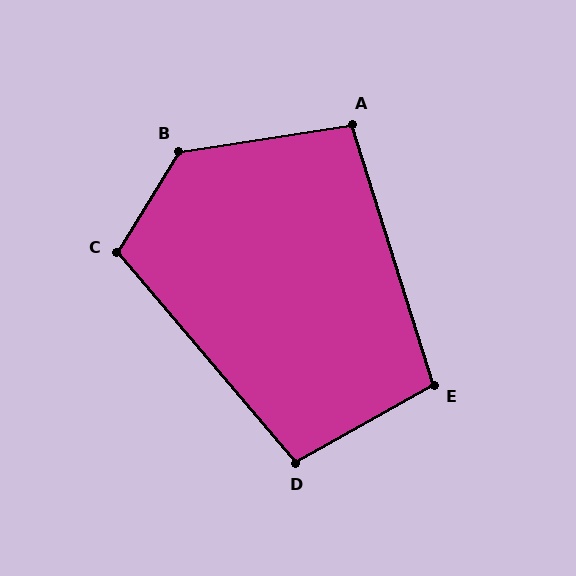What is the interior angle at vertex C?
Approximately 108 degrees (obtuse).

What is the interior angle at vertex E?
Approximately 102 degrees (obtuse).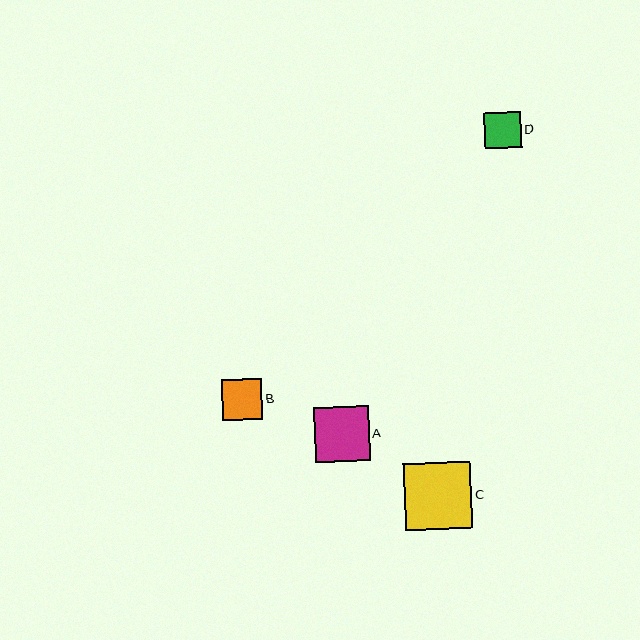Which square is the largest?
Square C is the largest with a size of approximately 67 pixels.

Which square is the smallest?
Square D is the smallest with a size of approximately 37 pixels.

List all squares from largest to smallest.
From largest to smallest: C, A, B, D.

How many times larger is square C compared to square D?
Square C is approximately 1.8 times the size of square D.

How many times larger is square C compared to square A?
Square C is approximately 1.2 times the size of square A.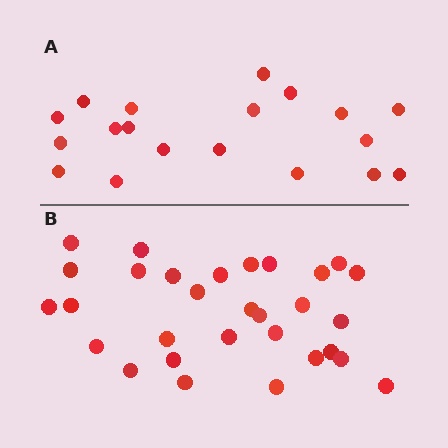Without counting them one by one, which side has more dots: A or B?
Region B (the bottom region) has more dots.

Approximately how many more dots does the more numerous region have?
Region B has roughly 12 or so more dots than region A.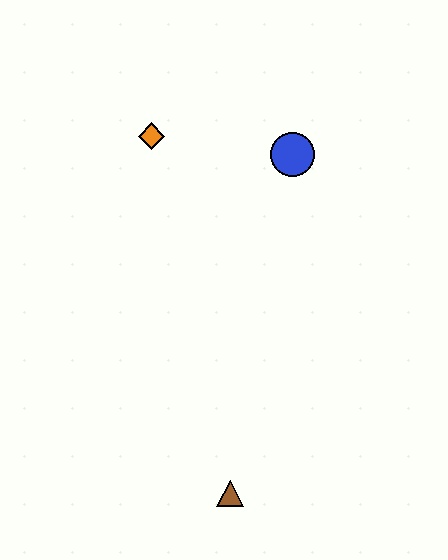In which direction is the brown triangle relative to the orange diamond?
The brown triangle is below the orange diamond.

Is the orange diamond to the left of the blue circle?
Yes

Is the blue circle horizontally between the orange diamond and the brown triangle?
No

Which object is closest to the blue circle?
The orange diamond is closest to the blue circle.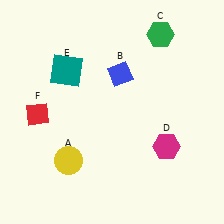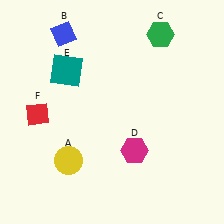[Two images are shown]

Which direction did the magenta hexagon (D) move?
The magenta hexagon (D) moved left.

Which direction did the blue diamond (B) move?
The blue diamond (B) moved left.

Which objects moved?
The objects that moved are: the blue diamond (B), the magenta hexagon (D).